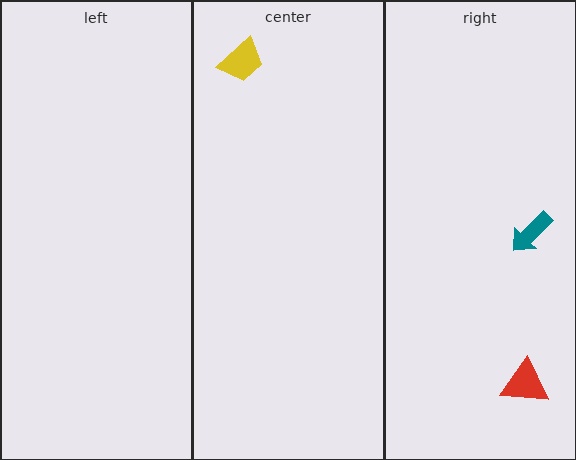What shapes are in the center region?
The yellow trapezoid.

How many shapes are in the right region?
2.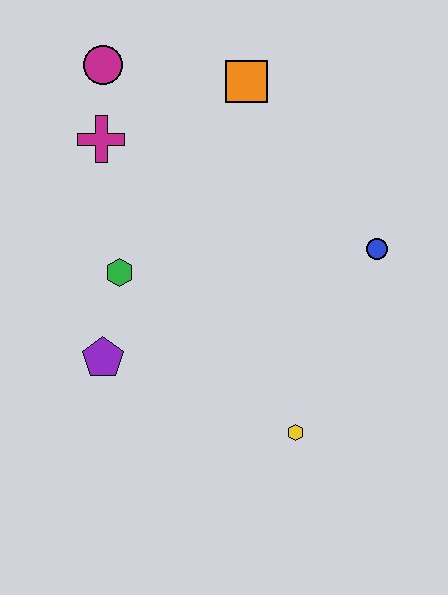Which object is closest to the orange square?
The magenta circle is closest to the orange square.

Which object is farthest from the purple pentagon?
The orange square is farthest from the purple pentagon.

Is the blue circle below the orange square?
Yes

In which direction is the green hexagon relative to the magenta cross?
The green hexagon is below the magenta cross.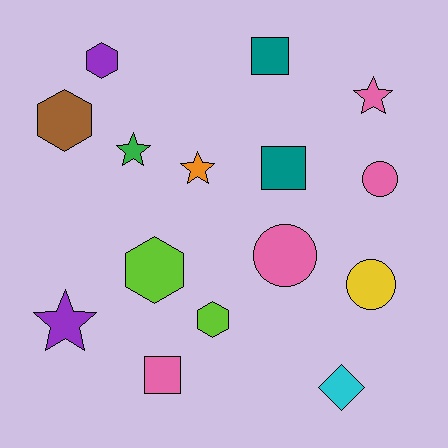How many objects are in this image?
There are 15 objects.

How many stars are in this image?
There are 4 stars.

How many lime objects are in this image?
There are 2 lime objects.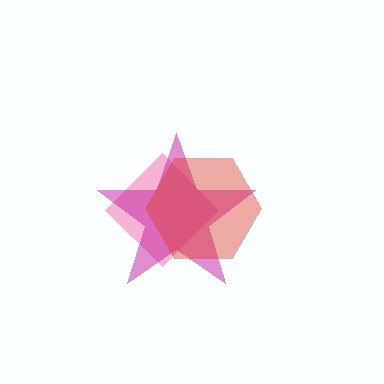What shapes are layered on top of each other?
The layered shapes are: a pink diamond, a magenta star, a red hexagon.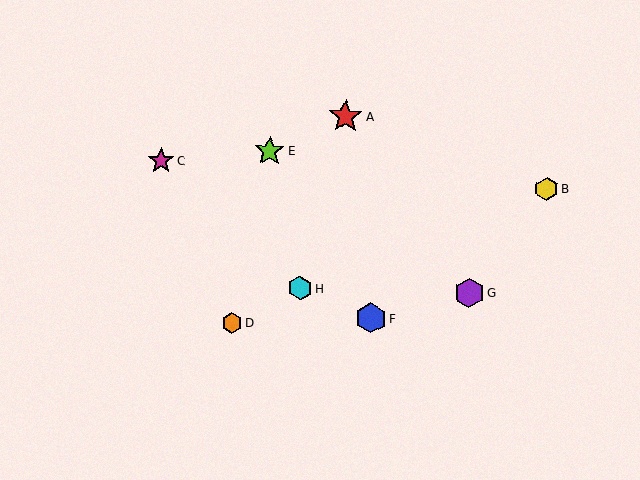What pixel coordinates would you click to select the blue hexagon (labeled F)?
Click at (371, 318) to select the blue hexagon F.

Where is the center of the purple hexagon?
The center of the purple hexagon is at (469, 293).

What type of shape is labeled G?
Shape G is a purple hexagon.